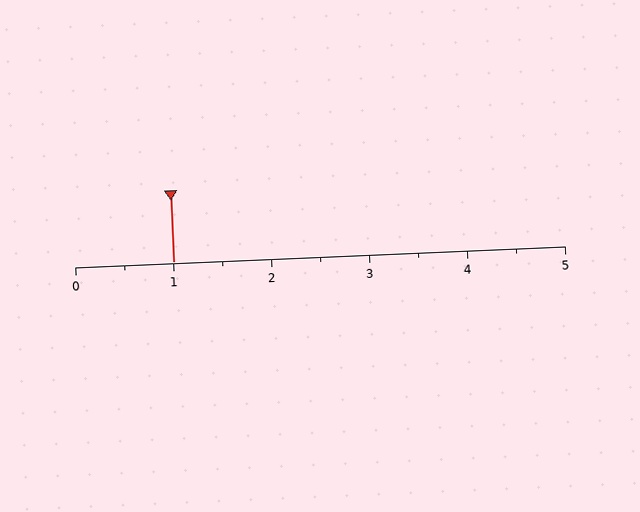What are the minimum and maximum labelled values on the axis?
The axis runs from 0 to 5.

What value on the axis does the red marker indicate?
The marker indicates approximately 1.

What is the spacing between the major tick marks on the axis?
The major ticks are spaced 1 apart.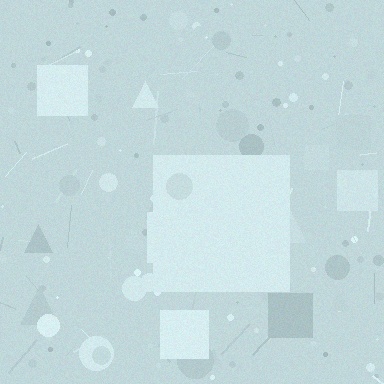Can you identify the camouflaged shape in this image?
The camouflaged shape is a square.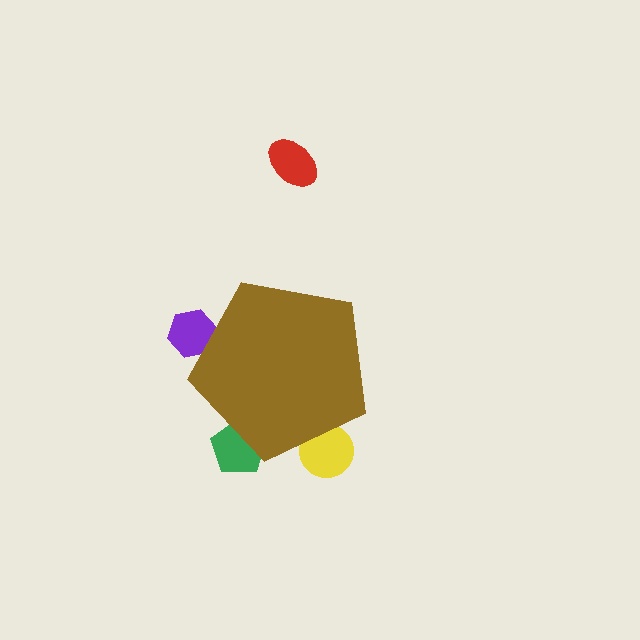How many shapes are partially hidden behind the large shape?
3 shapes are partially hidden.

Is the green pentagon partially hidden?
Yes, the green pentagon is partially hidden behind the brown pentagon.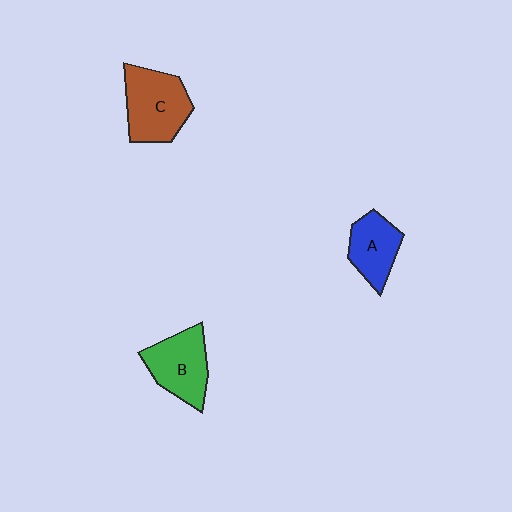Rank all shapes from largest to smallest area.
From largest to smallest: C (brown), B (green), A (blue).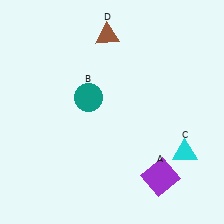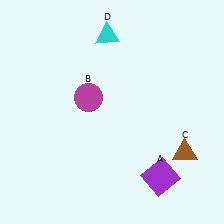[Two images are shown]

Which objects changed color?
B changed from teal to magenta. C changed from cyan to brown. D changed from brown to cyan.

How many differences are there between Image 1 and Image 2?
There are 3 differences between the two images.